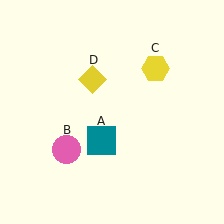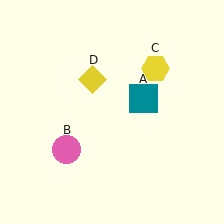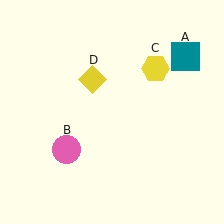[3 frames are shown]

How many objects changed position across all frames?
1 object changed position: teal square (object A).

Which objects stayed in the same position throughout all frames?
Pink circle (object B) and yellow hexagon (object C) and yellow diamond (object D) remained stationary.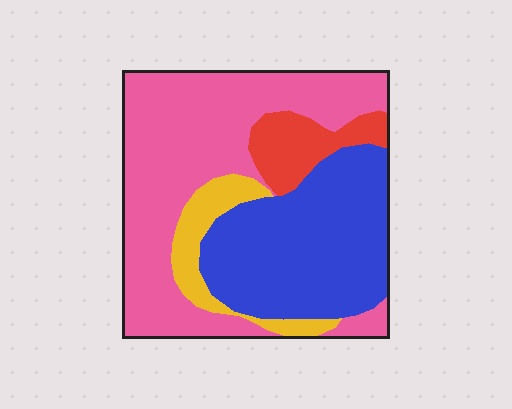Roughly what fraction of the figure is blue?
Blue takes up about one third (1/3) of the figure.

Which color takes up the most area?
Pink, at roughly 45%.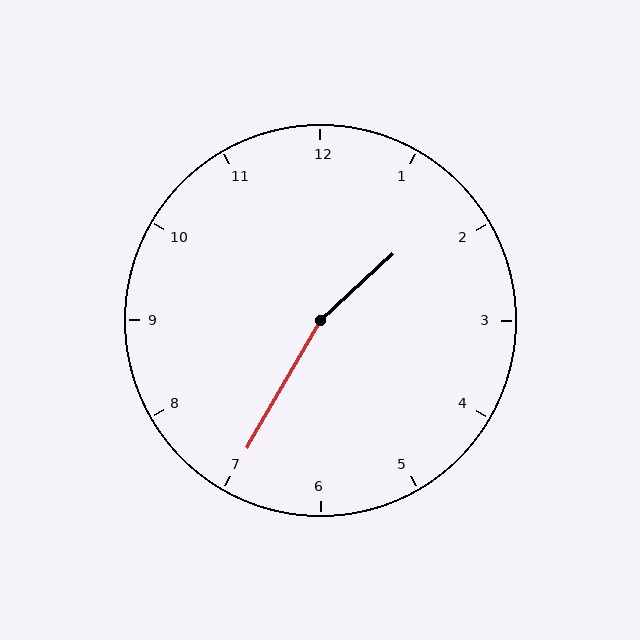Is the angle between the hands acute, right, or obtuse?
It is obtuse.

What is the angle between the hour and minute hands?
Approximately 162 degrees.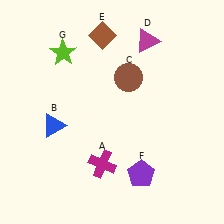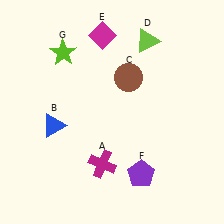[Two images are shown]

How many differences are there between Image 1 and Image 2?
There are 2 differences between the two images.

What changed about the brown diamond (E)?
In Image 1, E is brown. In Image 2, it changed to magenta.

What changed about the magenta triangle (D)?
In Image 1, D is magenta. In Image 2, it changed to lime.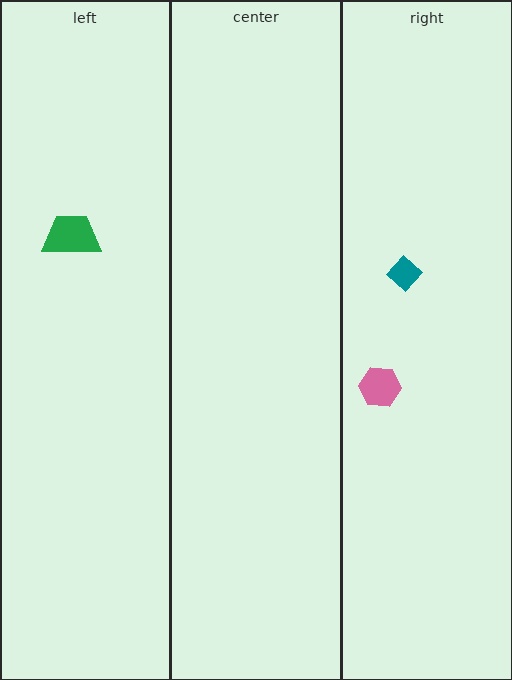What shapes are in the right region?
The teal diamond, the pink hexagon.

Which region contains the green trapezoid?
The left region.